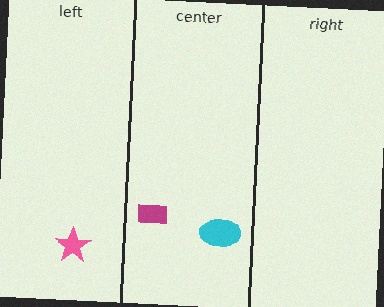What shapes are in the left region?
The pink star.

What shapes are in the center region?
The cyan ellipse, the magenta rectangle.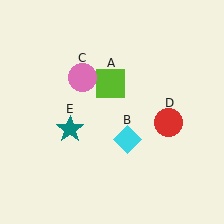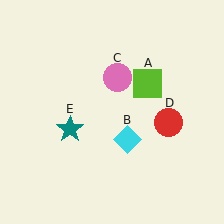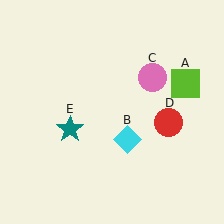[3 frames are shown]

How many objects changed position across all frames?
2 objects changed position: lime square (object A), pink circle (object C).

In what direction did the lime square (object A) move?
The lime square (object A) moved right.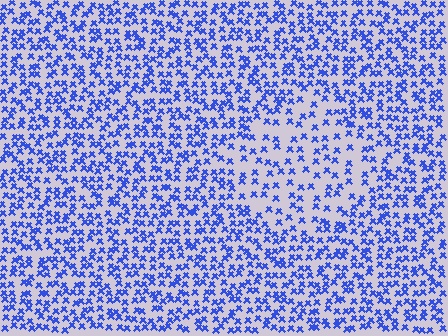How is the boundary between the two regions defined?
The boundary is defined by a change in element density (approximately 1.8x ratio). All elements are the same color, size, and shape.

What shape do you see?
I see a diamond.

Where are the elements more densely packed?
The elements are more densely packed outside the diamond boundary.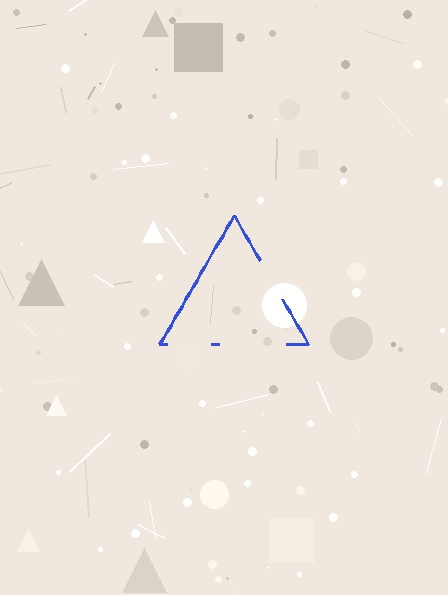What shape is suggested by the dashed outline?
The dashed outline suggests a triangle.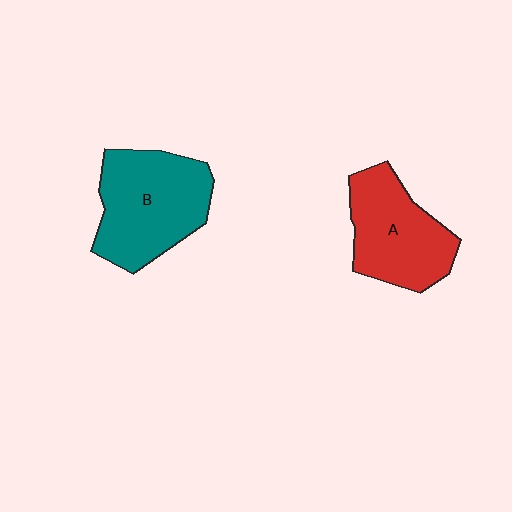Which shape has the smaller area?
Shape A (red).